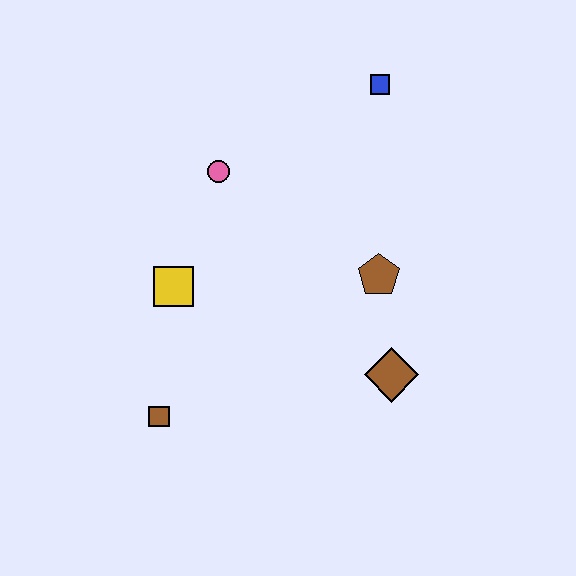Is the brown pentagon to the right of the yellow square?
Yes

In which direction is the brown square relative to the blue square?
The brown square is below the blue square.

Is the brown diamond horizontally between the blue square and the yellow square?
No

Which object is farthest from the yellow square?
The blue square is farthest from the yellow square.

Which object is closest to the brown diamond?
The brown pentagon is closest to the brown diamond.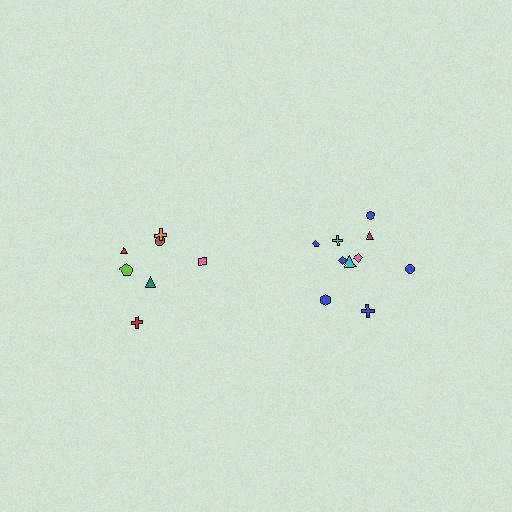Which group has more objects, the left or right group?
The right group.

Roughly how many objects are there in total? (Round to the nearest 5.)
Roughly 15 objects in total.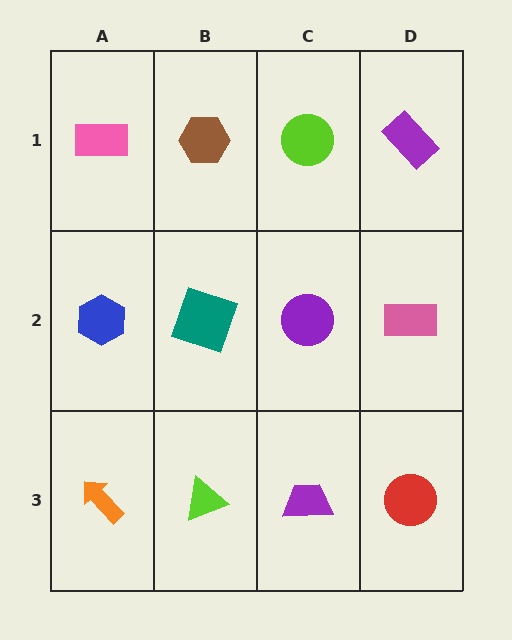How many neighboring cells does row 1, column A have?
2.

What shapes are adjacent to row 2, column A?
A pink rectangle (row 1, column A), an orange arrow (row 3, column A), a teal square (row 2, column B).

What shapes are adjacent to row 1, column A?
A blue hexagon (row 2, column A), a brown hexagon (row 1, column B).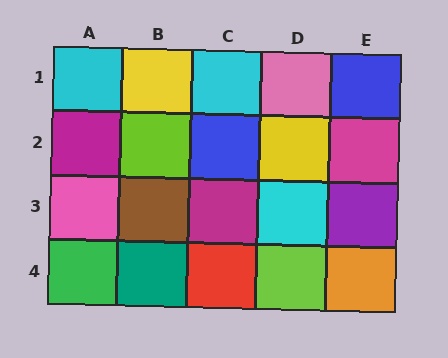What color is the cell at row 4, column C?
Red.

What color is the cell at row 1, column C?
Cyan.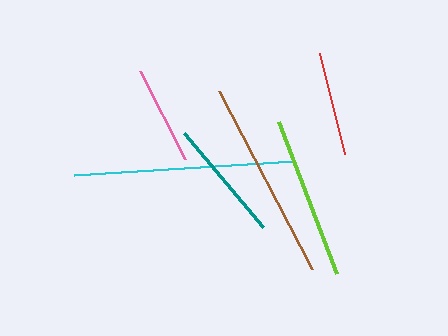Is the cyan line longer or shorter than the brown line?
The cyan line is longer than the brown line.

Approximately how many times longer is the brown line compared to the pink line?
The brown line is approximately 2.0 times the length of the pink line.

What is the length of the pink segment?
The pink segment is approximately 98 pixels long.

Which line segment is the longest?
The cyan line is the longest at approximately 220 pixels.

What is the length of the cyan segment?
The cyan segment is approximately 220 pixels long.